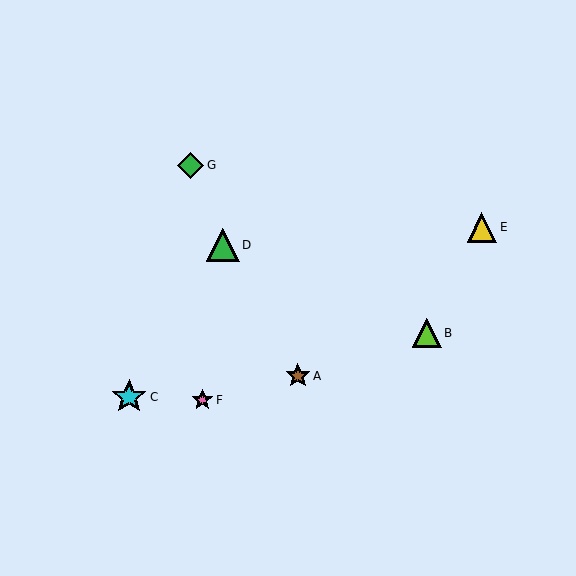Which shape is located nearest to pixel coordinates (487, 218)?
The yellow triangle (labeled E) at (482, 227) is nearest to that location.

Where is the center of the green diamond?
The center of the green diamond is at (191, 165).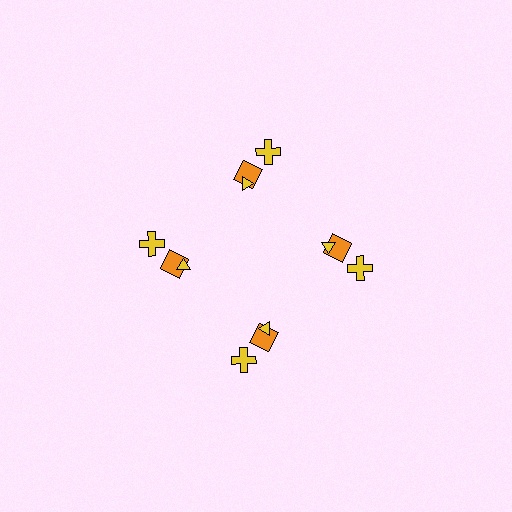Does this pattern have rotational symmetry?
Yes, this pattern has 4-fold rotational symmetry. It looks the same after rotating 90 degrees around the center.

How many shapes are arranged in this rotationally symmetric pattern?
There are 12 shapes, arranged in 4 groups of 3.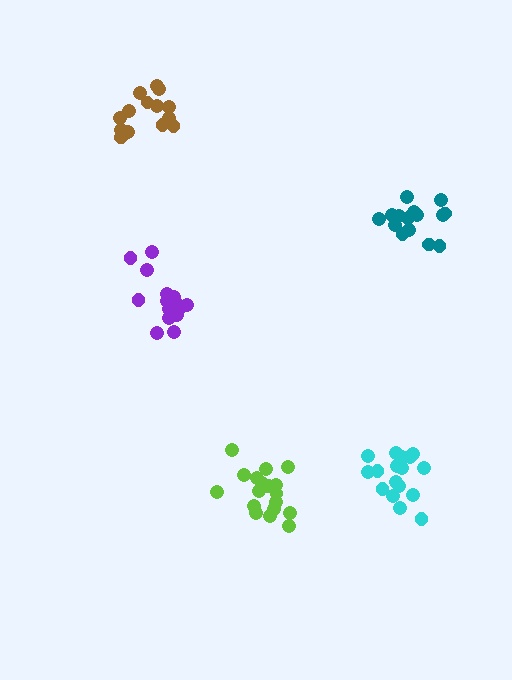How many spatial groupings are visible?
There are 5 spatial groupings.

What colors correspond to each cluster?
The clusters are colored: brown, teal, purple, lime, cyan.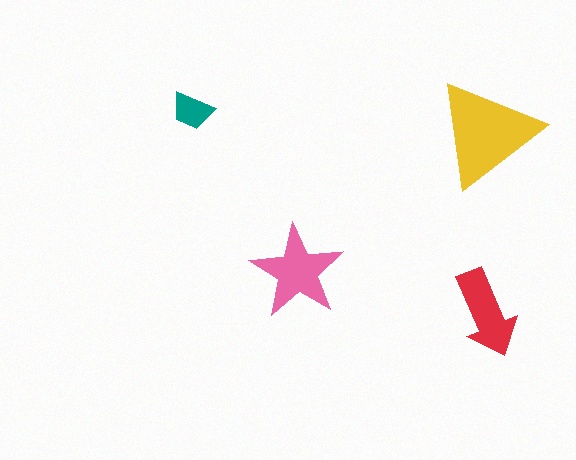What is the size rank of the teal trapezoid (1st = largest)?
4th.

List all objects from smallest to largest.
The teal trapezoid, the red arrow, the pink star, the yellow triangle.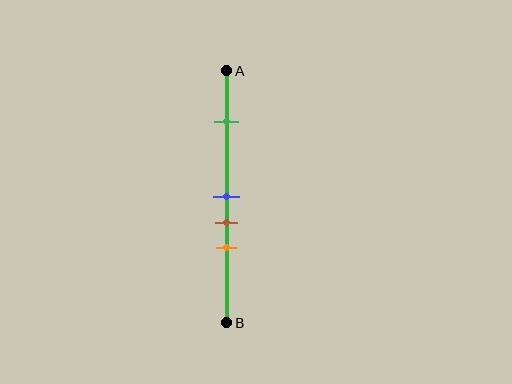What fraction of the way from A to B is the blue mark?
The blue mark is approximately 50% (0.5) of the way from A to B.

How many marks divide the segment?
There are 4 marks dividing the segment.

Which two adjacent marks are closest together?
The blue and brown marks are the closest adjacent pair.